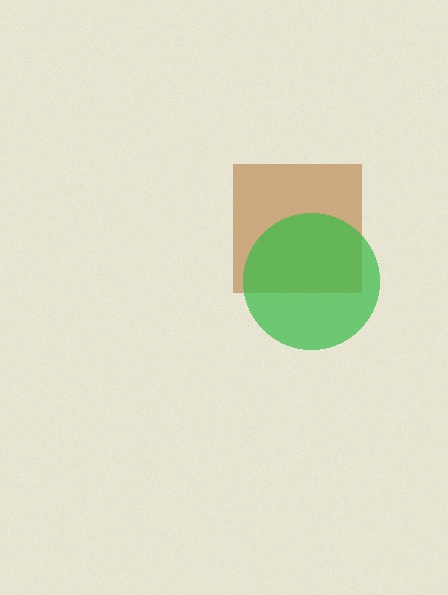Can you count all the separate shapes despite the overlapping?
Yes, there are 2 separate shapes.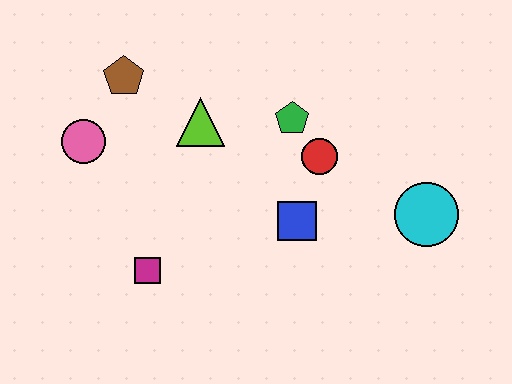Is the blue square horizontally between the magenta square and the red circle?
Yes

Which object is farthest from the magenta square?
The cyan circle is farthest from the magenta square.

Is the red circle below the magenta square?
No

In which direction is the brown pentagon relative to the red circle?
The brown pentagon is to the left of the red circle.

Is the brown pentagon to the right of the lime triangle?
No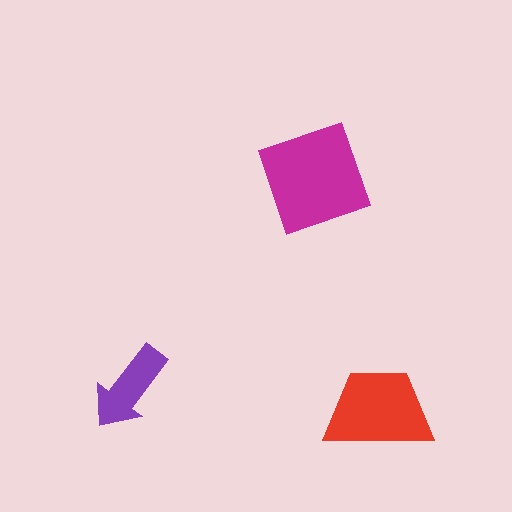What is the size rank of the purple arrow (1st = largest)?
3rd.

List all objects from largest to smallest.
The magenta diamond, the red trapezoid, the purple arrow.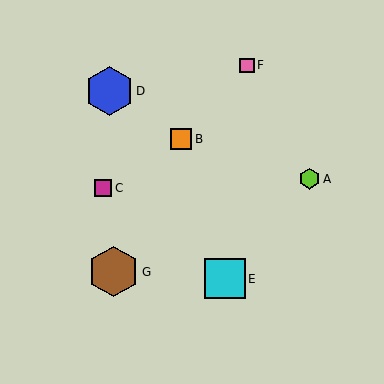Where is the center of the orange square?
The center of the orange square is at (181, 139).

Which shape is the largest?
The brown hexagon (labeled G) is the largest.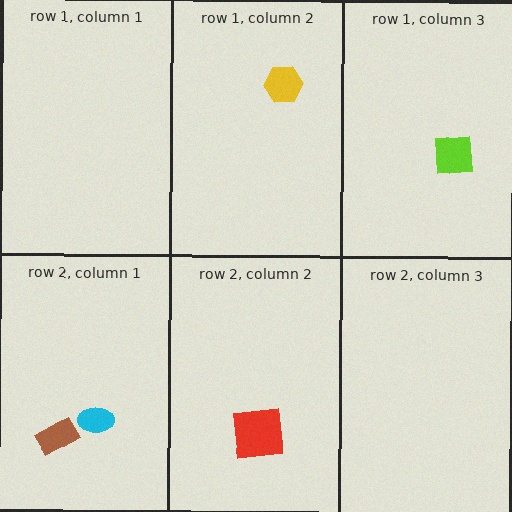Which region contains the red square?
The row 2, column 2 region.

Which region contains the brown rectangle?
The row 2, column 1 region.